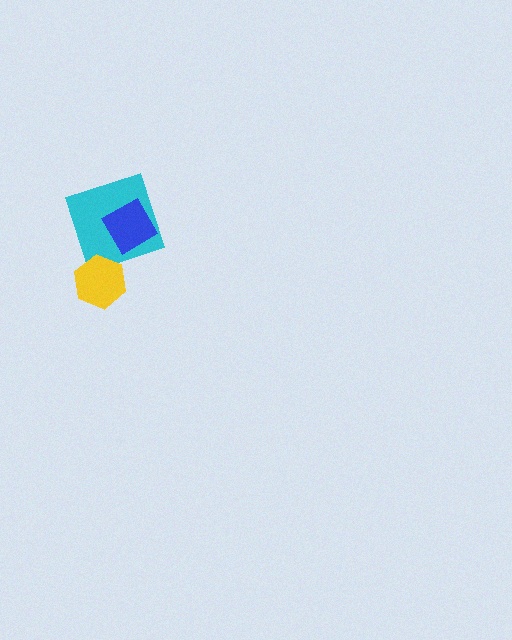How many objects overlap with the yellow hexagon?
0 objects overlap with the yellow hexagon.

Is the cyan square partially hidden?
Yes, it is partially covered by another shape.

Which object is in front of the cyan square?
The blue diamond is in front of the cyan square.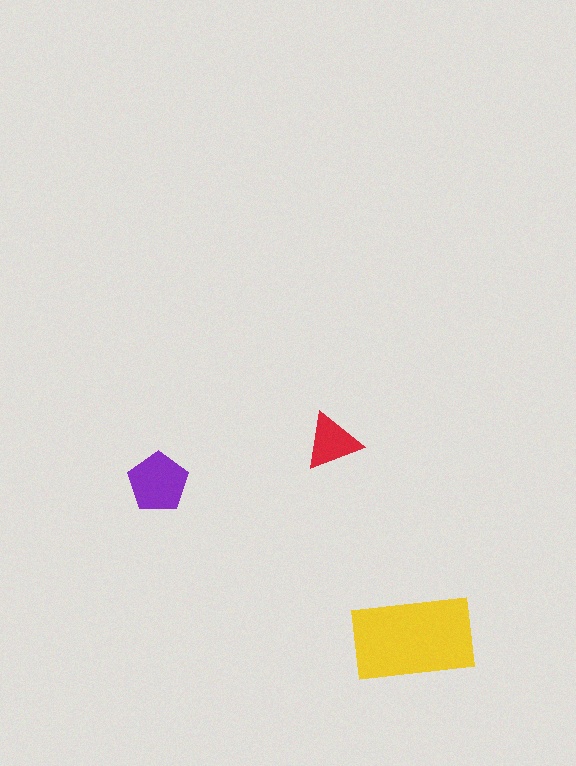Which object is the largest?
The yellow rectangle.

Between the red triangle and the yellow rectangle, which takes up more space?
The yellow rectangle.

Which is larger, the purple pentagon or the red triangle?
The purple pentagon.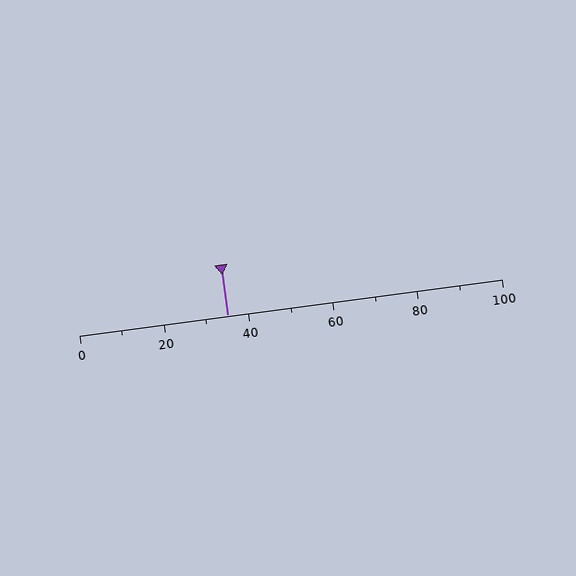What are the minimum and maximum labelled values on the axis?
The axis runs from 0 to 100.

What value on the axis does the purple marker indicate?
The marker indicates approximately 35.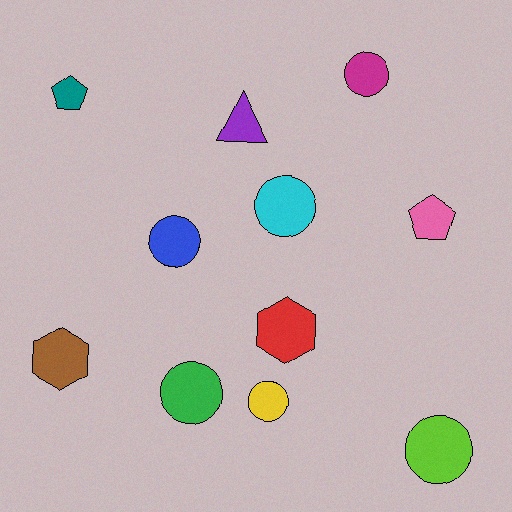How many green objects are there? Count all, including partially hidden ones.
There is 1 green object.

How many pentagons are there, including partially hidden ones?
There are 2 pentagons.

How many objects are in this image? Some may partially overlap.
There are 11 objects.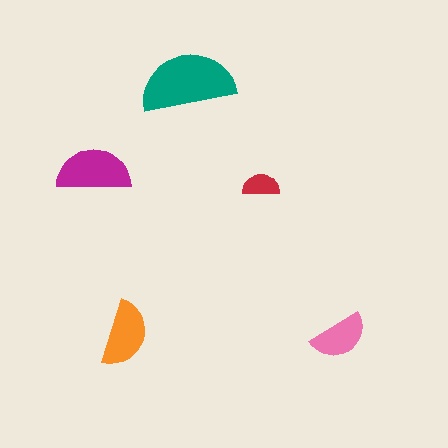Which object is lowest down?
The pink semicircle is bottommost.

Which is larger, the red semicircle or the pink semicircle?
The pink one.